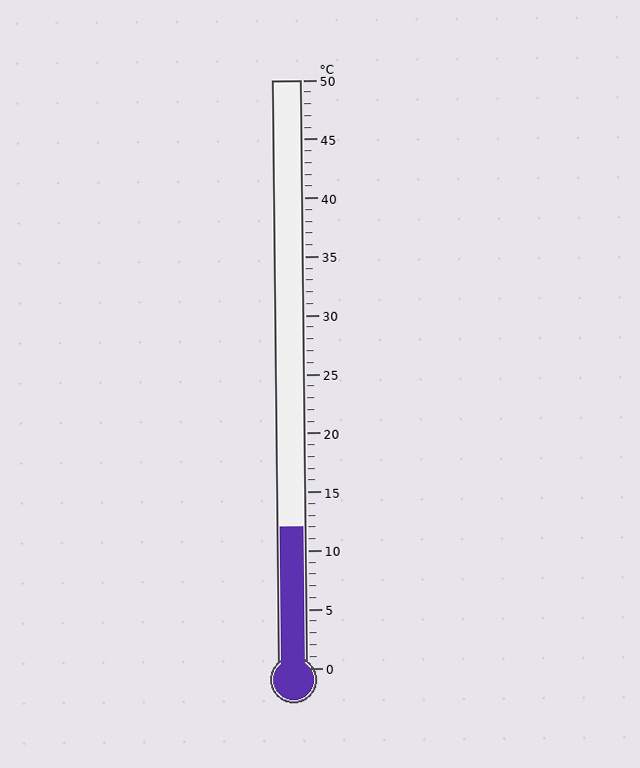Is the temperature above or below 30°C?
The temperature is below 30°C.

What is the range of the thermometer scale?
The thermometer scale ranges from 0°C to 50°C.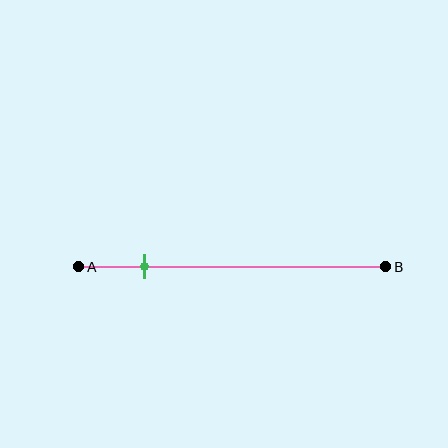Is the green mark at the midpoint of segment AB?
No, the mark is at about 20% from A, not at the 50% midpoint.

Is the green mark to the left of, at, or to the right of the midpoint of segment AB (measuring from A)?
The green mark is to the left of the midpoint of segment AB.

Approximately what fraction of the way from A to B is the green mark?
The green mark is approximately 20% of the way from A to B.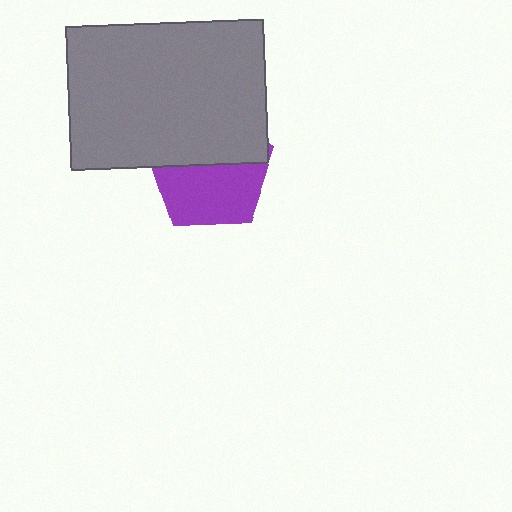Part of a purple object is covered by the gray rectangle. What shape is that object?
It is a pentagon.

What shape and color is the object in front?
The object in front is a gray rectangle.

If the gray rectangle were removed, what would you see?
You would see the complete purple pentagon.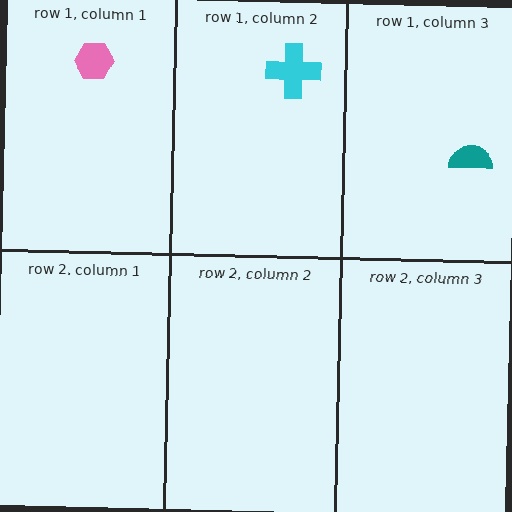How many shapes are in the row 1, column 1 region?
1.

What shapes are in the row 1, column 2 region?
The cyan cross.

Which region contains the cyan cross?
The row 1, column 2 region.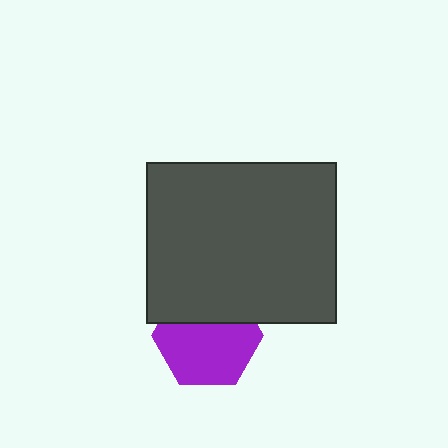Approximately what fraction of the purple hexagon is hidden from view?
Roughly 34% of the purple hexagon is hidden behind the dark gray rectangle.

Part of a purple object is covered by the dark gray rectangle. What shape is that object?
It is a hexagon.